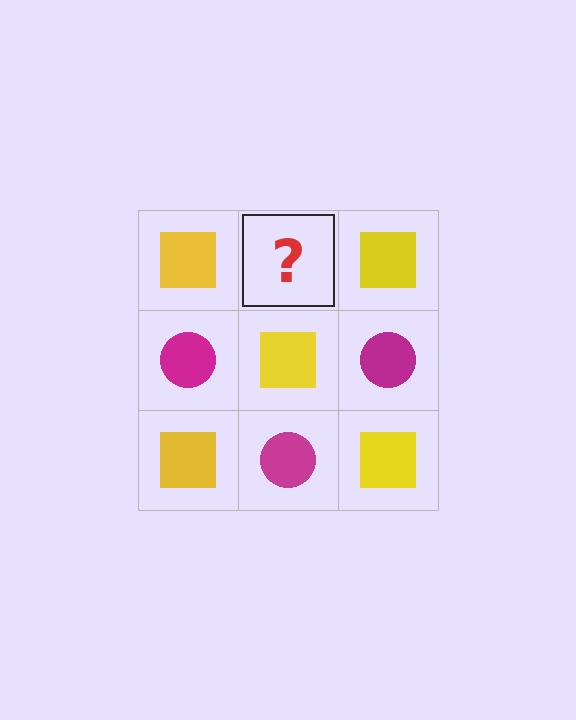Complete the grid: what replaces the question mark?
The question mark should be replaced with a magenta circle.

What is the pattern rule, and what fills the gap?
The rule is that it alternates yellow square and magenta circle in a checkerboard pattern. The gap should be filled with a magenta circle.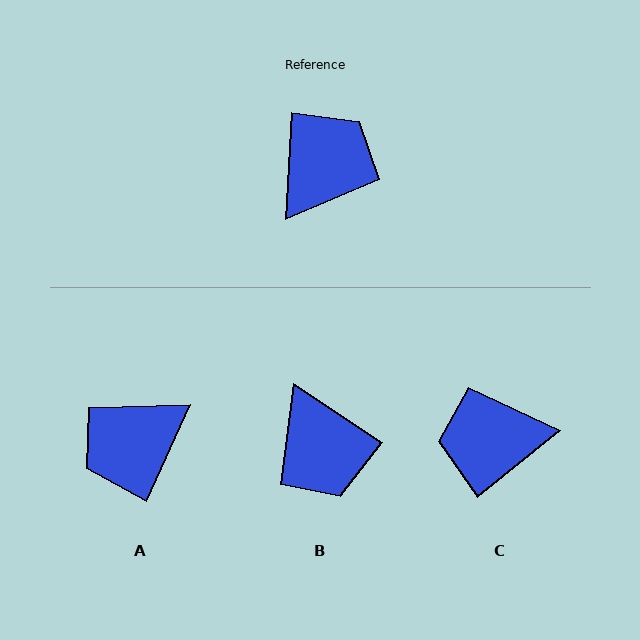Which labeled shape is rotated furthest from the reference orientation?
A, about 159 degrees away.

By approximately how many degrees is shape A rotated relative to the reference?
Approximately 159 degrees counter-clockwise.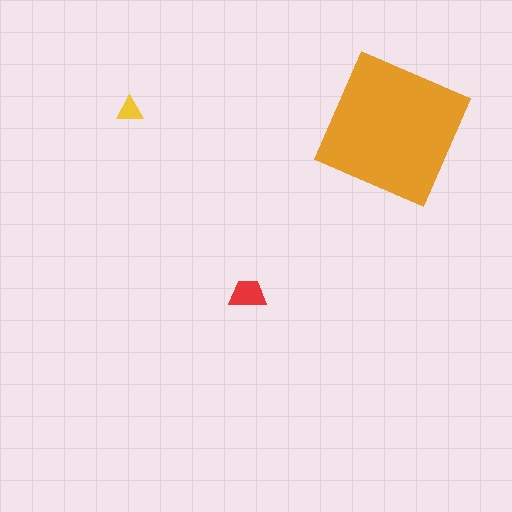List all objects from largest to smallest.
The orange square, the red trapezoid, the yellow triangle.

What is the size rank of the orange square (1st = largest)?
1st.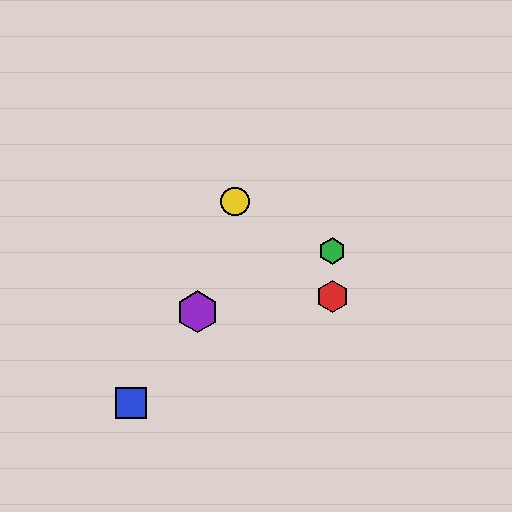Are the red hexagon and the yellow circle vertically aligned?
No, the red hexagon is at x≈332 and the yellow circle is at x≈235.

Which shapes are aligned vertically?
The red hexagon, the green hexagon are aligned vertically.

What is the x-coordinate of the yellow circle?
The yellow circle is at x≈235.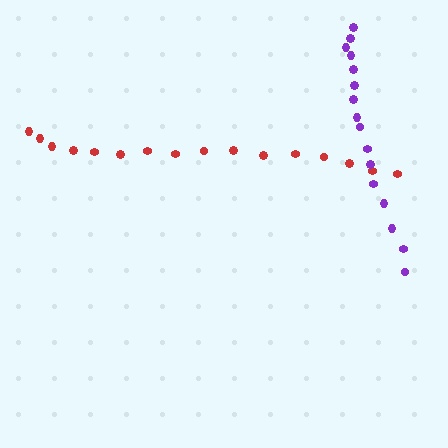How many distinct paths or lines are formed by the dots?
There are 2 distinct paths.